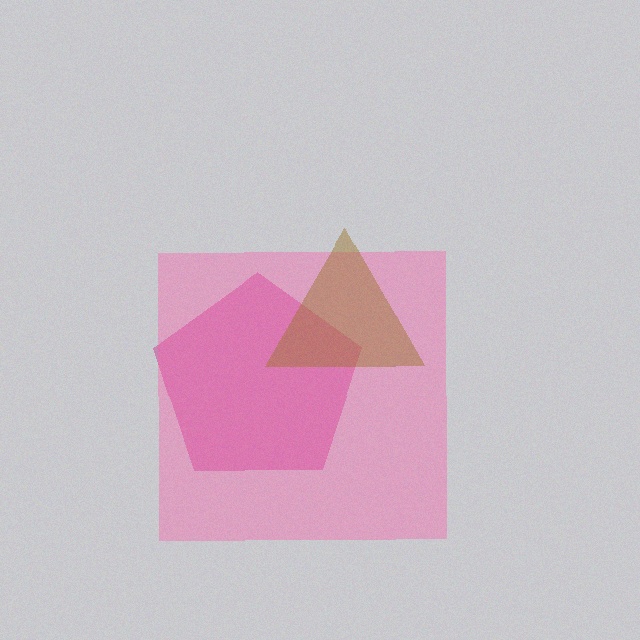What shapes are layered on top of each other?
The layered shapes are: a magenta pentagon, a pink square, a brown triangle.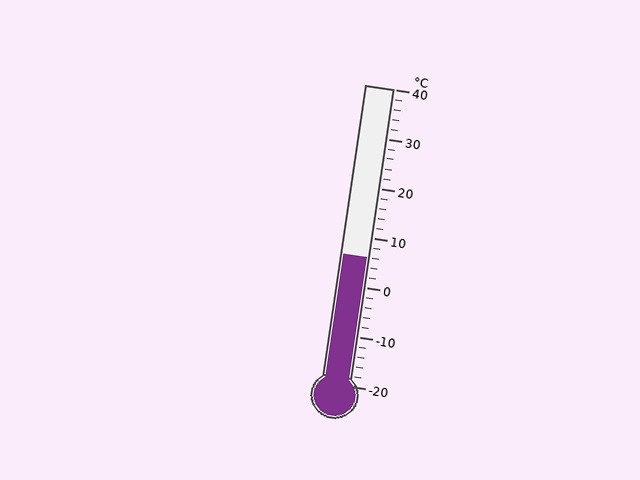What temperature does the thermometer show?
The thermometer shows approximately 6°C.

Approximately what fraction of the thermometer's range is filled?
The thermometer is filled to approximately 45% of its range.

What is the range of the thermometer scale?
The thermometer scale ranges from -20°C to 40°C.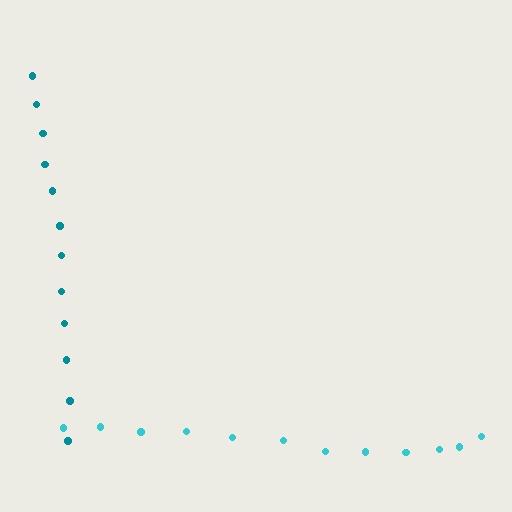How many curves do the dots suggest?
There are 2 distinct paths.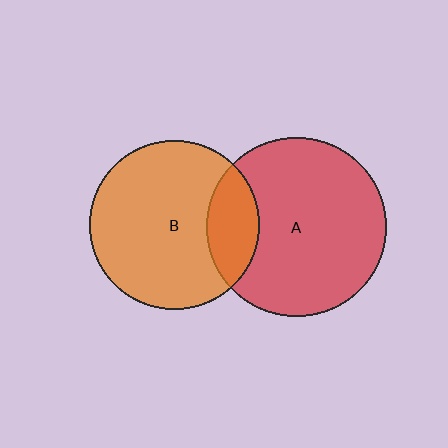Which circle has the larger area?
Circle A (red).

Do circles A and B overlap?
Yes.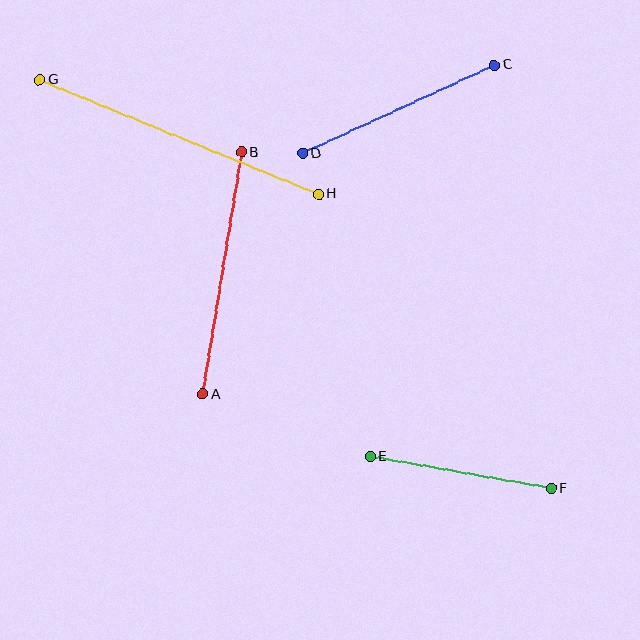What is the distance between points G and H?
The distance is approximately 302 pixels.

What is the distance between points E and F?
The distance is approximately 183 pixels.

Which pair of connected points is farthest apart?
Points G and H are farthest apart.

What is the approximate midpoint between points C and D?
The midpoint is at approximately (399, 109) pixels.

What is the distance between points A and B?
The distance is approximately 245 pixels.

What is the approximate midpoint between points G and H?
The midpoint is at approximately (179, 137) pixels.